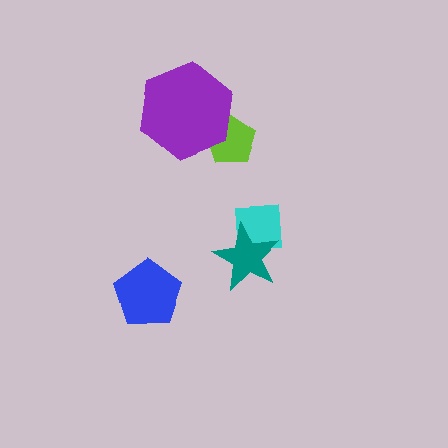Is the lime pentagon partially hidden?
Yes, it is partially covered by another shape.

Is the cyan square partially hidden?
Yes, it is partially covered by another shape.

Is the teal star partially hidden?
No, no other shape covers it.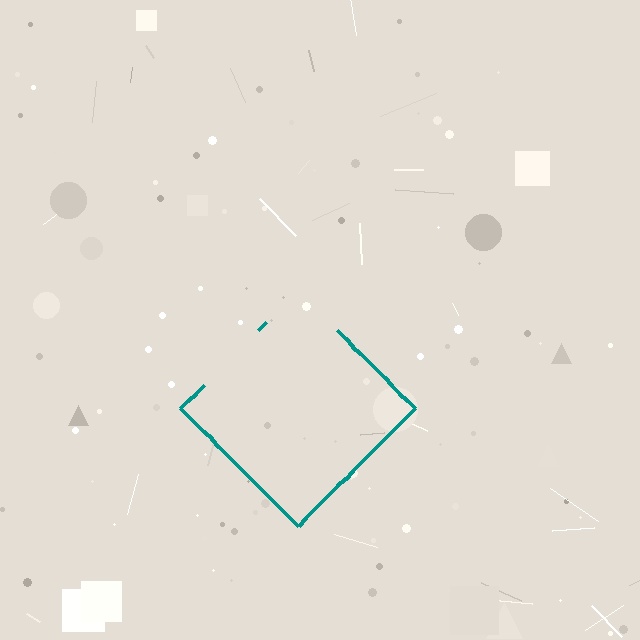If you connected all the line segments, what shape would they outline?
They would outline a diamond.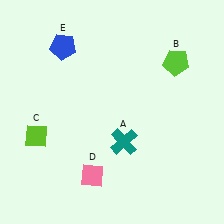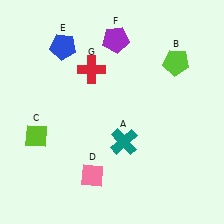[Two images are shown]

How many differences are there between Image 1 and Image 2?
There are 2 differences between the two images.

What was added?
A purple pentagon (F), a red cross (G) were added in Image 2.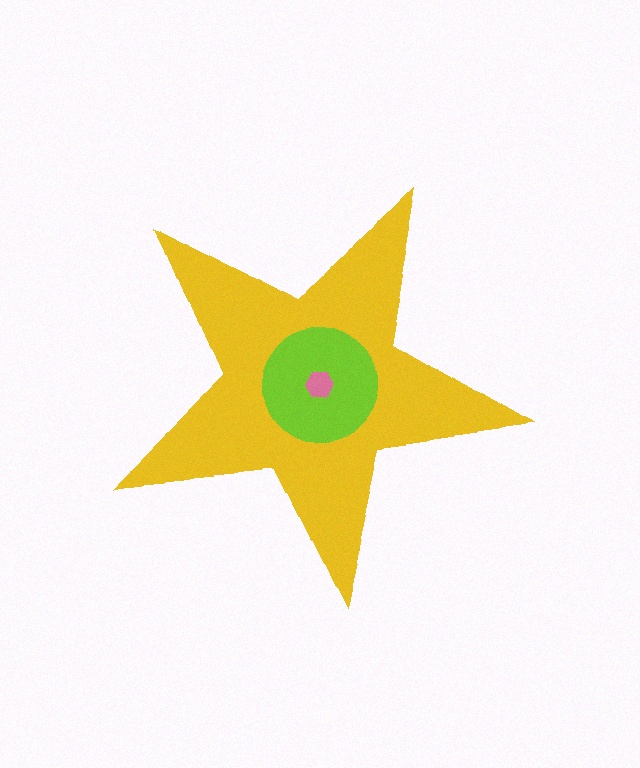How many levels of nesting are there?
3.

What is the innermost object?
The pink hexagon.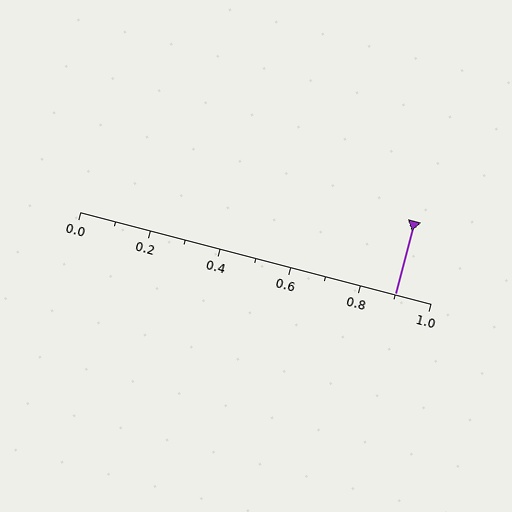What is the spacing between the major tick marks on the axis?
The major ticks are spaced 0.2 apart.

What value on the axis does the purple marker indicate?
The marker indicates approximately 0.9.